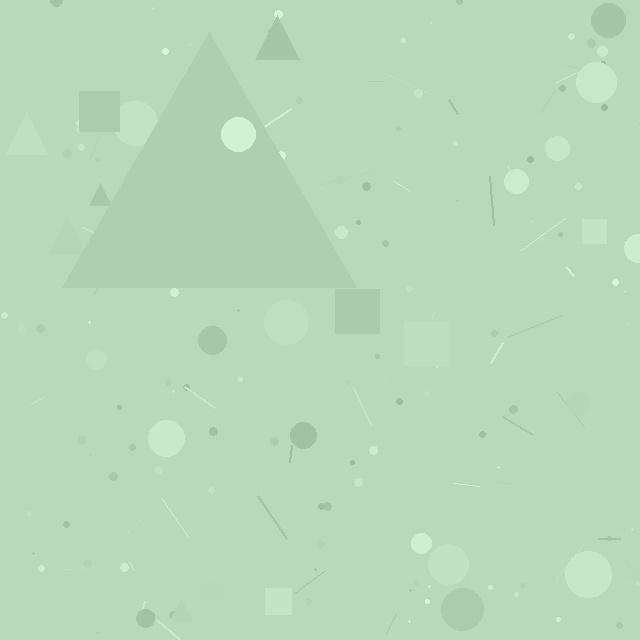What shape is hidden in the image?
A triangle is hidden in the image.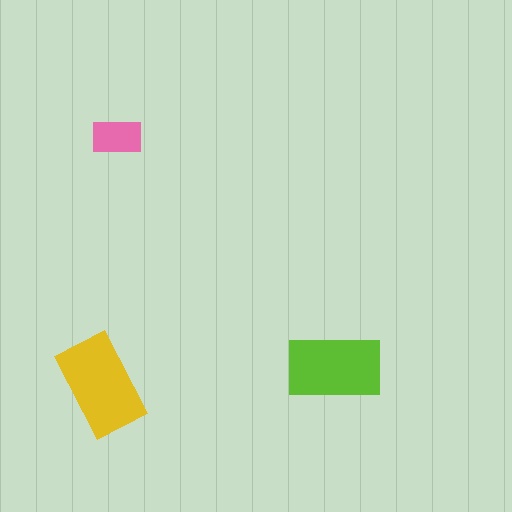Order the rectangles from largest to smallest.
the yellow one, the lime one, the pink one.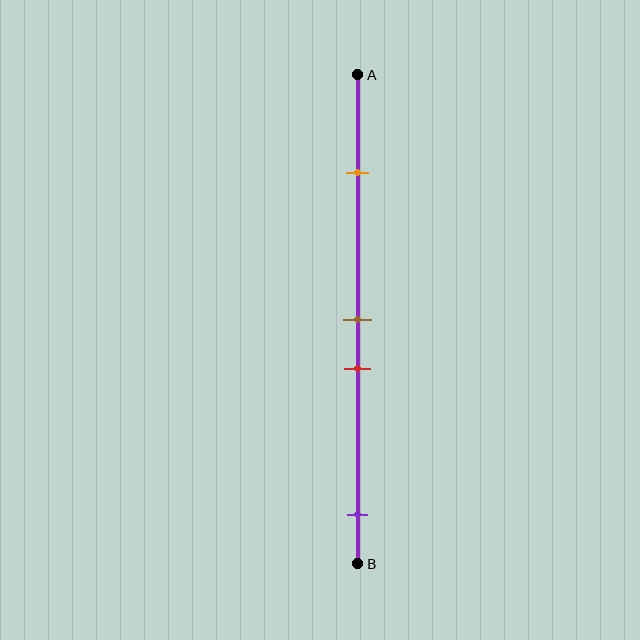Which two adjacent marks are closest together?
The brown and red marks are the closest adjacent pair.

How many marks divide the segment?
There are 4 marks dividing the segment.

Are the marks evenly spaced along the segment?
No, the marks are not evenly spaced.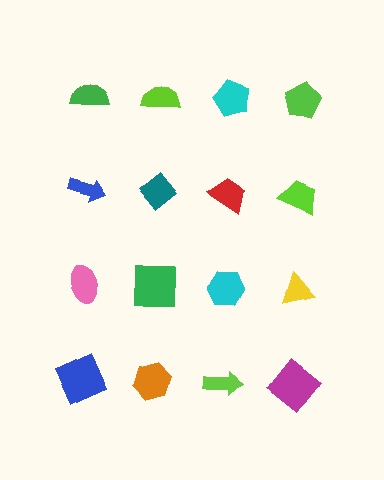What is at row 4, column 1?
A blue square.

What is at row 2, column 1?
A blue arrow.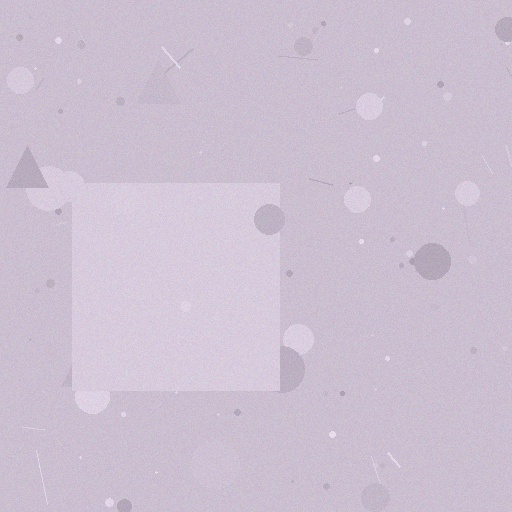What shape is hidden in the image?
A square is hidden in the image.